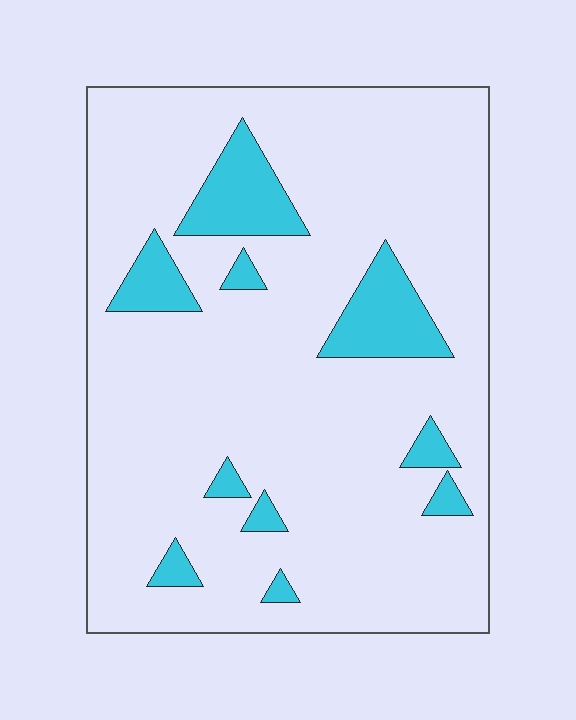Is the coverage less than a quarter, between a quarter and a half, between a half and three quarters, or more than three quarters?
Less than a quarter.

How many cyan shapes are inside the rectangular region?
10.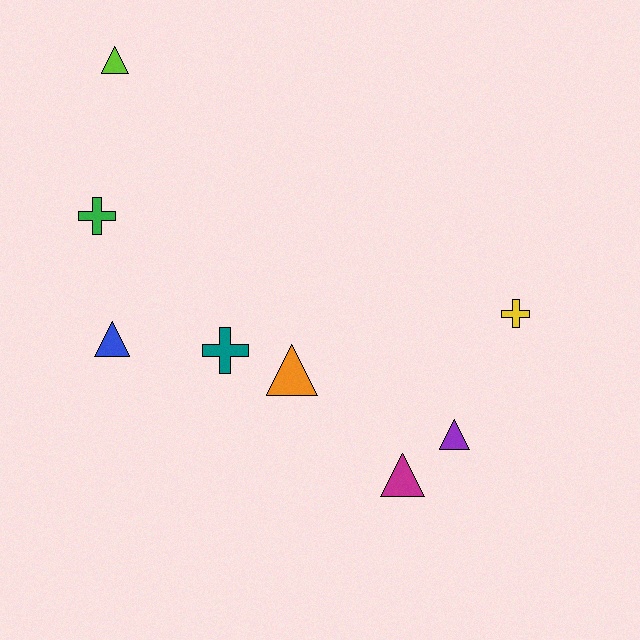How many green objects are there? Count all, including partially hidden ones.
There is 1 green object.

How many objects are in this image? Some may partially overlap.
There are 8 objects.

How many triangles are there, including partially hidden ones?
There are 5 triangles.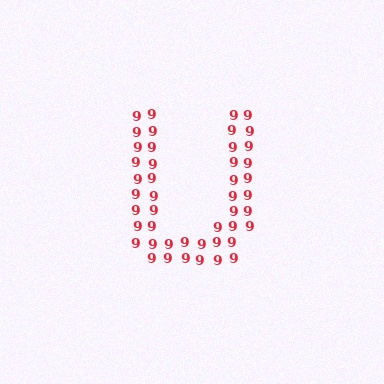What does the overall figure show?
The overall figure shows the letter U.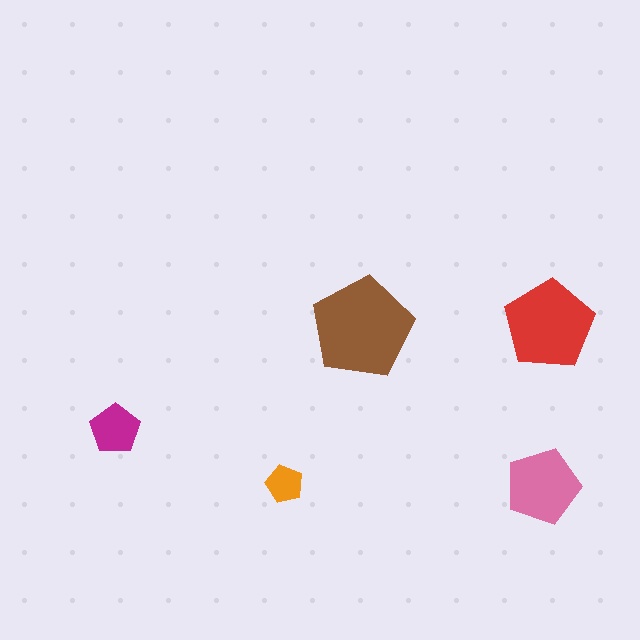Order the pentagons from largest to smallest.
the brown one, the red one, the pink one, the magenta one, the orange one.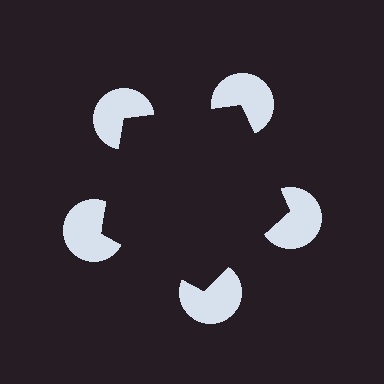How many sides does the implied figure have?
5 sides.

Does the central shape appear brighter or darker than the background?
It typically appears slightly darker than the background, even though no actual brightness change is drawn.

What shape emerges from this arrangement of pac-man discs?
An illusory pentagon — its edges are inferred from the aligned wedge cuts in the pac-man discs, not physically drawn.